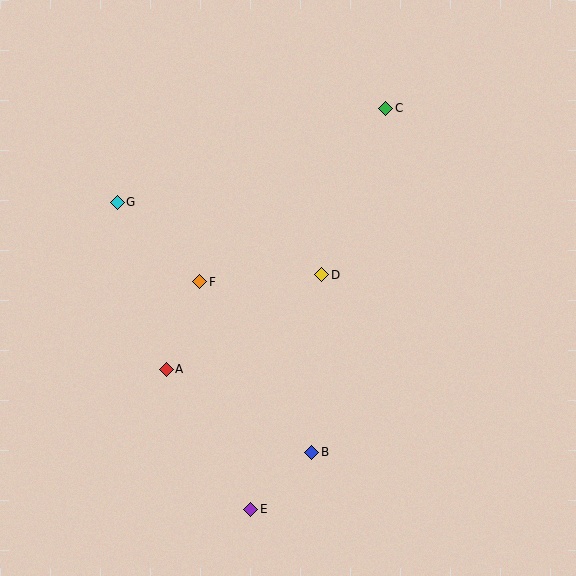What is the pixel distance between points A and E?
The distance between A and E is 163 pixels.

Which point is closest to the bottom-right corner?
Point B is closest to the bottom-right corner.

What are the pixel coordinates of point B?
Point B is at (312, 452).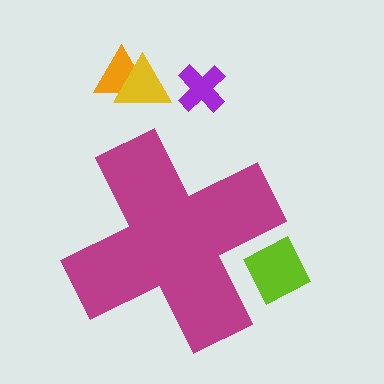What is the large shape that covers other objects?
A magenta cross.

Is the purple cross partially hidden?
No, the purple cross is fully visible.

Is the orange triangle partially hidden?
No, the orange triangle is fully visible.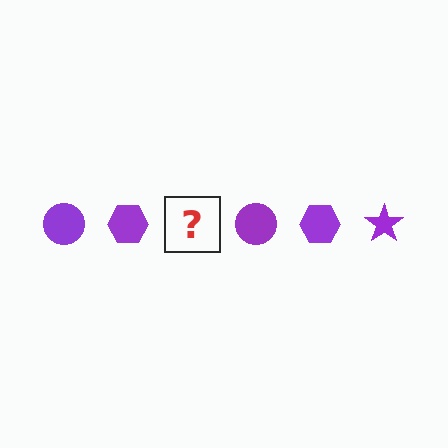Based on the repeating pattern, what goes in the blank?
The blank should be a purple star.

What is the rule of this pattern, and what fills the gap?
The rule is that the pattern cycles through circle, hexagon, star shapes in purple. The gap should be filled with a purple star.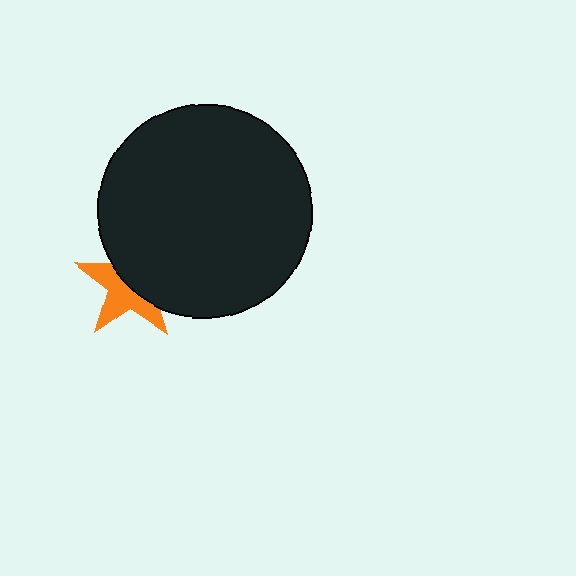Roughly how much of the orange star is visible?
About half of it is visible (roughly 49%).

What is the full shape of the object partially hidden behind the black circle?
The partially hidden object is an orange star.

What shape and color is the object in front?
The object in front is a black circle.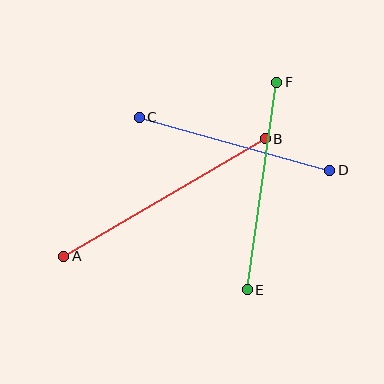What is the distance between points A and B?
The distance is approximately 233 pixels.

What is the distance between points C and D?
The distance is approximately 198 pixels.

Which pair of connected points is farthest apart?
Points A and B are farthest apart.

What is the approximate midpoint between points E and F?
The midpoint is at approximately (262, 186) pixels.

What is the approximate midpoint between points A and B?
The midpoint is at approximately (164, 197) pixels.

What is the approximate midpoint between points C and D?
The midpoint is at approximately (235, 144) pixels.